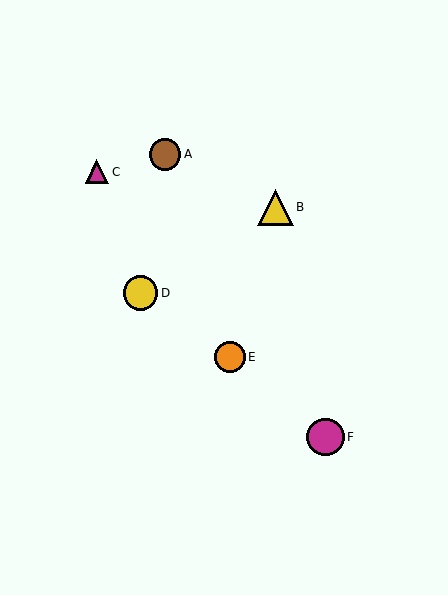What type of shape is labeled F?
Shape F is a magenta circle.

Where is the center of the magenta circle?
The center of the magenta circle is at (325, 437).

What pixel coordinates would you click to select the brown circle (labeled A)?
Click at (165, 154) to select the brown circle A.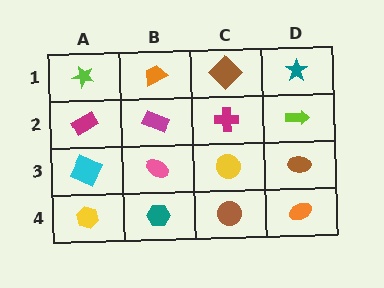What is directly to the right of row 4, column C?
An orange ellipse.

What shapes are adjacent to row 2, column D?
A teal star (row 1, column D), a brown ellipse (row 3, column D), a magenta cross (row 2, column C).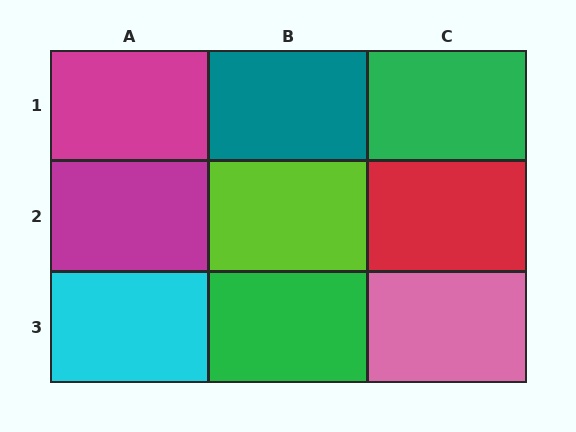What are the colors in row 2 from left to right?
Magenta, lime, red.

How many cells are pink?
1 cell is pink.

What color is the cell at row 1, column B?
Teal.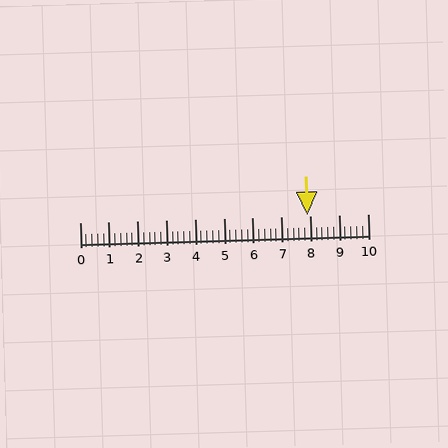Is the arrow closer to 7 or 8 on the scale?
The arrow is closer to 8.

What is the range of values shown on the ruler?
The ruler shows values from 0 to 10.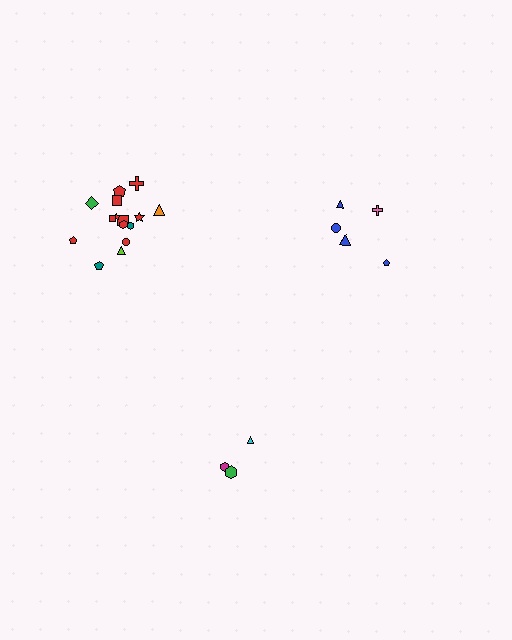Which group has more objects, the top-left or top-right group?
The top-left group.